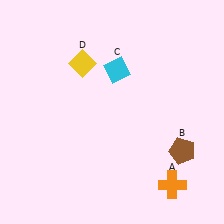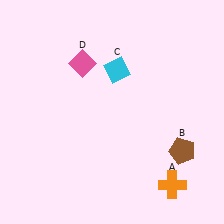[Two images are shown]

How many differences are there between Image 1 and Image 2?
There is 1 difference between the two images.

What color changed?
The diamond (D) changed from yellow in Image 1 to pink in Image 2.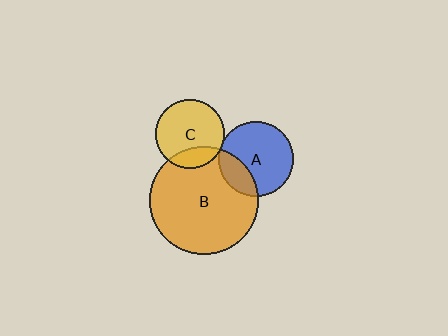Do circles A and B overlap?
Yes.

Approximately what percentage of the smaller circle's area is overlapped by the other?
Approximately 25%.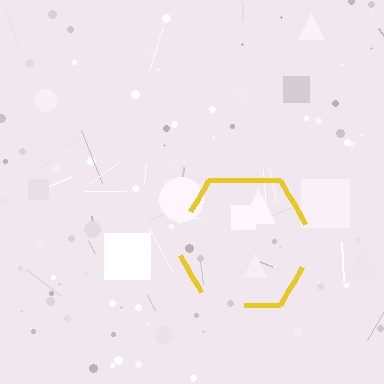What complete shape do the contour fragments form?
The contour fragments form a hexagon.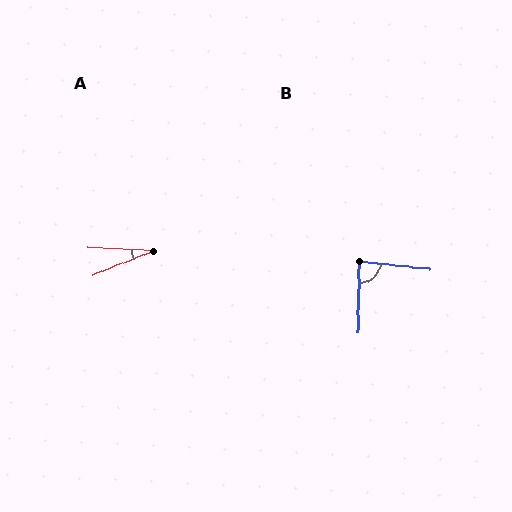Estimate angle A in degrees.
Approximately 26 degrees.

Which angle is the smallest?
A, at approximately 26 degrees.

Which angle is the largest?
B, at approximately 85 degrees.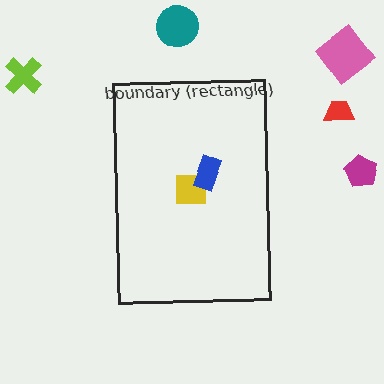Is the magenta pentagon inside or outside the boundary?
Outside.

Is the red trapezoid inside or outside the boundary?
Outside.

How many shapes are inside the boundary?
2 inside, 5 outside.